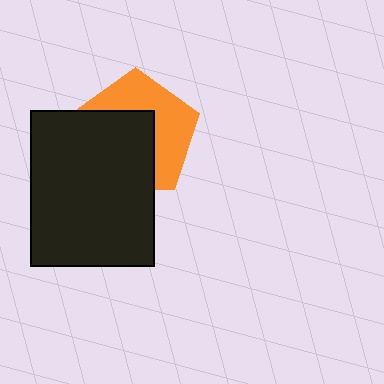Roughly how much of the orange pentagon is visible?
About half of it is visible (roughly 47%).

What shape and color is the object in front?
The object in front is a black rectangle.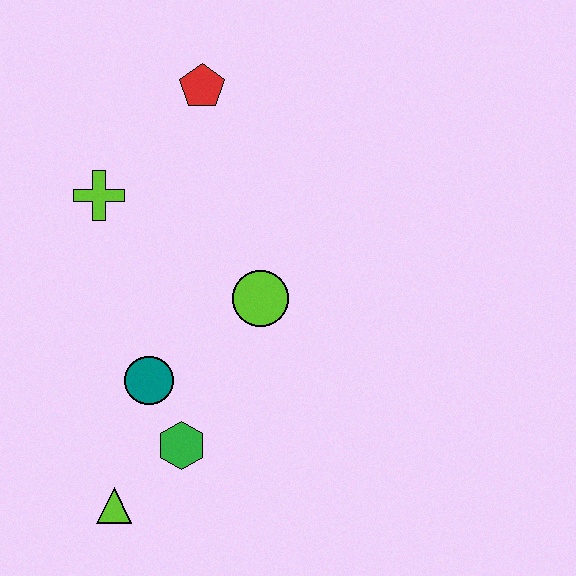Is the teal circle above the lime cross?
No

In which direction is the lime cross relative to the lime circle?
The lime cross is to the left of the lime circle.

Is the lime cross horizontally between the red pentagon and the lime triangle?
No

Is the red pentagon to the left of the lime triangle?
No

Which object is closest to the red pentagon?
The lime cross is closest to the red pentagon.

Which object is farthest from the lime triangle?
The red pentagon is farthest from the lime triangle.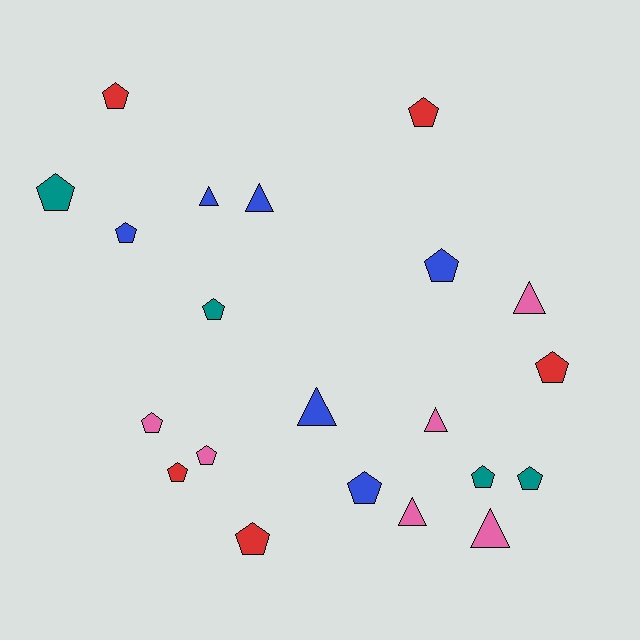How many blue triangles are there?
There are 3 blue triangles.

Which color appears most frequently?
Blue, with 6 objects.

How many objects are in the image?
There are 21 objects.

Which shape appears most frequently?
Pentagon, with 14 objects.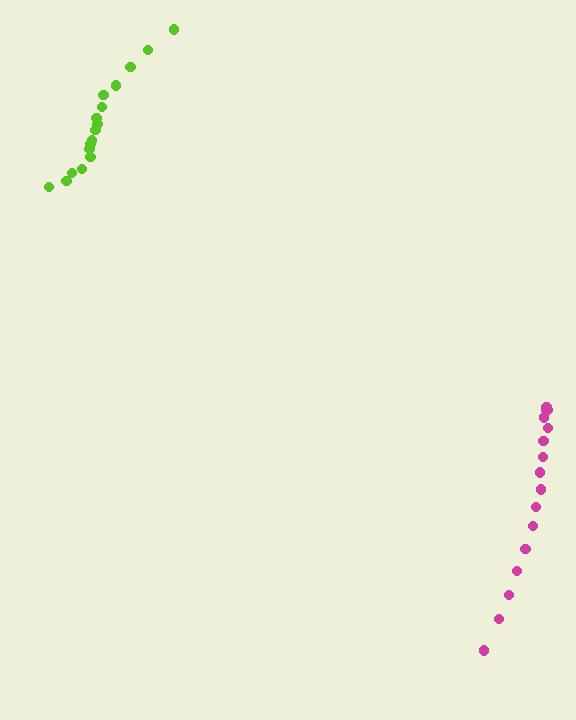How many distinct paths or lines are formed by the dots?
There are 2 distinct paths.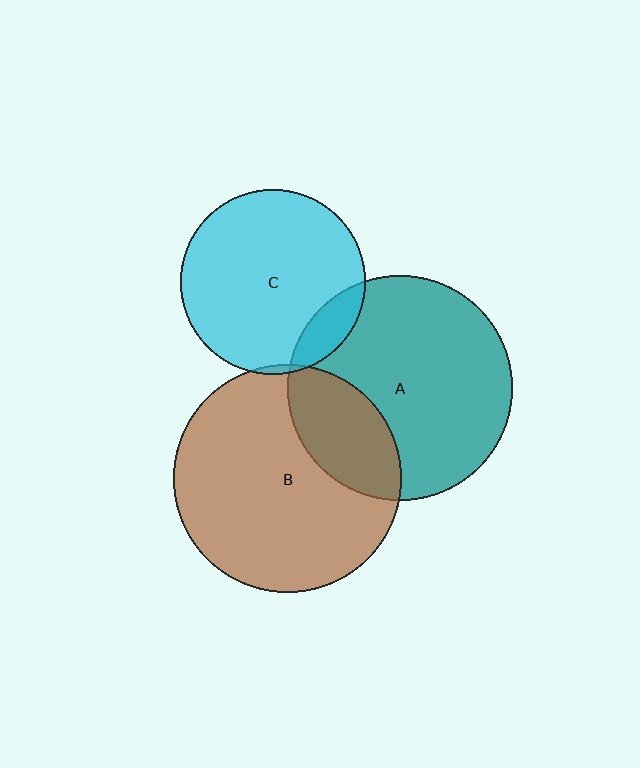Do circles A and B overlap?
Yes.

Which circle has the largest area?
Circle B (brown).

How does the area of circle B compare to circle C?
Approximately 1.5 times.